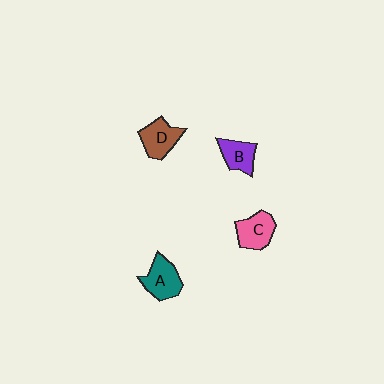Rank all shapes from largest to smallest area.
From largest to smallest: A (teal), D (brown), C (pink), B (purple).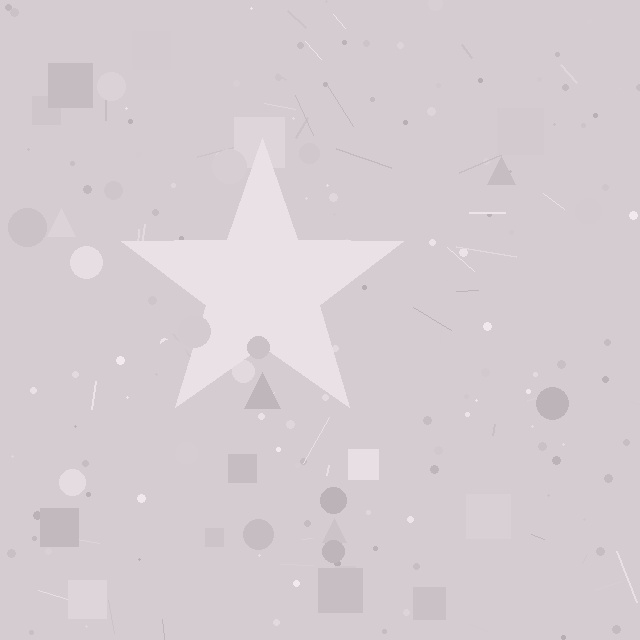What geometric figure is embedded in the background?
A star is embedded in the background.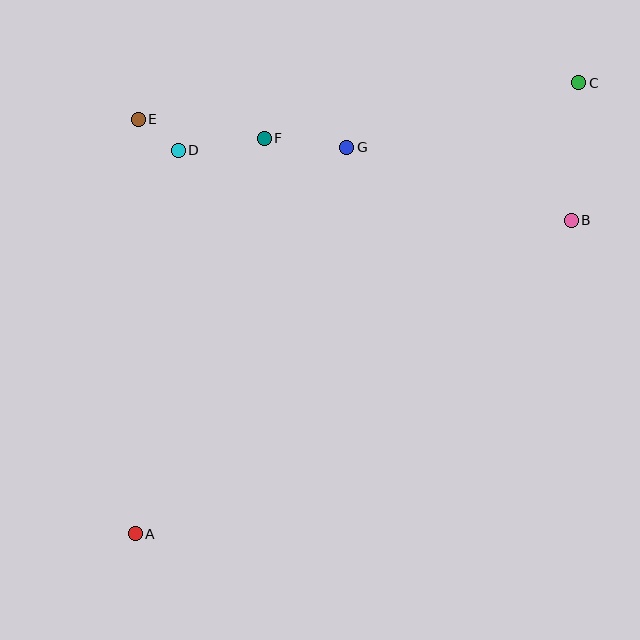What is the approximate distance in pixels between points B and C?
The distance between B and C is approximately 138 pixels.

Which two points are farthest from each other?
Points A and C are farthest from each other.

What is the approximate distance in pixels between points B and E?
The distance between B and E is approximately 445 pixels.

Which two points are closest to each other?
Points D and E are closest to each other.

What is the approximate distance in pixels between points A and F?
The distance between A and F is approximately 416 pixels.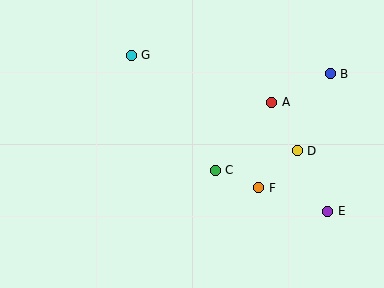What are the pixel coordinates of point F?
Point F is at (259, 188).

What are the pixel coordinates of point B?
Point B is at (330, 74).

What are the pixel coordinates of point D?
Point D is at (297, 151).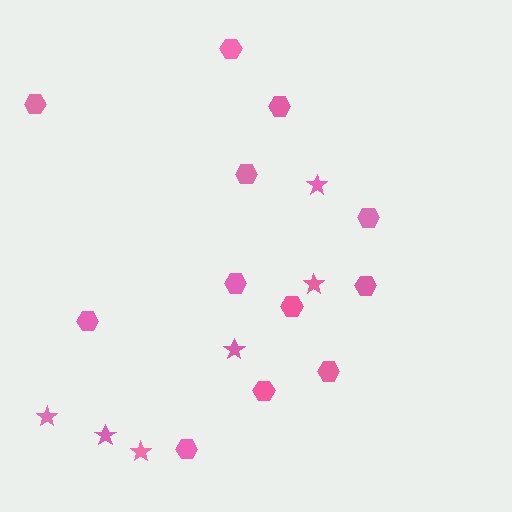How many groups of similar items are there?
There are 2 groups: one group of stars (6) and one group of hexagons (12).